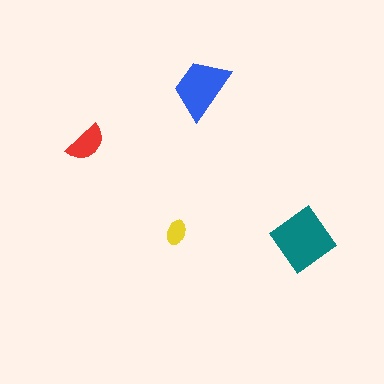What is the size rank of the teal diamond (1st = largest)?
1st.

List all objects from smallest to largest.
The yellow ellipse, the red semicircle, the blue trapezoid, the teal diamond.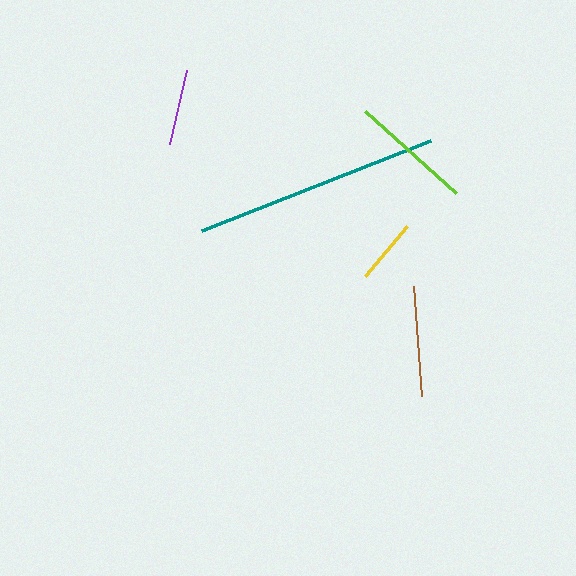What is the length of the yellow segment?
The yellow segment is approximately 65 pixels long.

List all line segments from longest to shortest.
From longest to shortest: teal, lime, brown, purple, yellow.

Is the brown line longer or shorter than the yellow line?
The brown line is longer than the yellow line.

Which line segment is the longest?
The teal line is the longest at approximately 246 pixels.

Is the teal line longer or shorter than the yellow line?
The teal line is longer than the yellow line.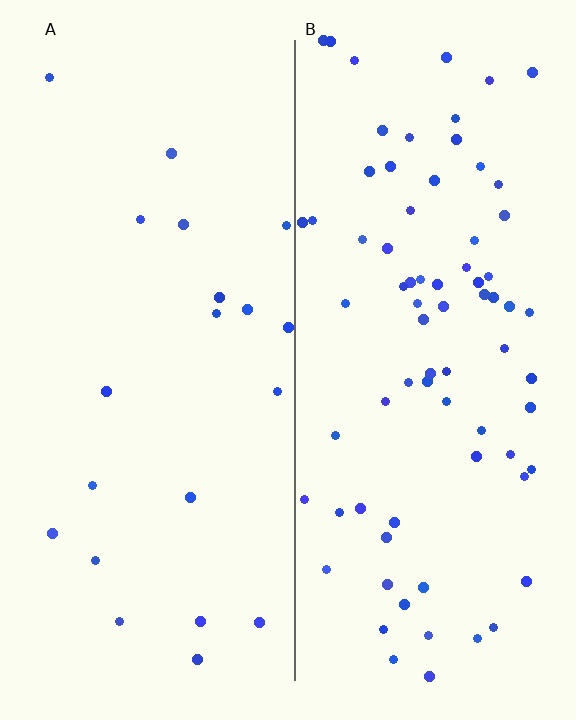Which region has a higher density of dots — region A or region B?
B (the right).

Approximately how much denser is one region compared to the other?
Approximately 3.8× — region B over region A.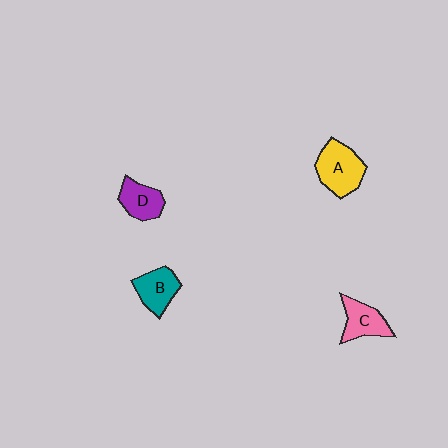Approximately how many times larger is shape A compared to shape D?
Approximately 1.4 times.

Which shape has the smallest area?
Shape D (purple).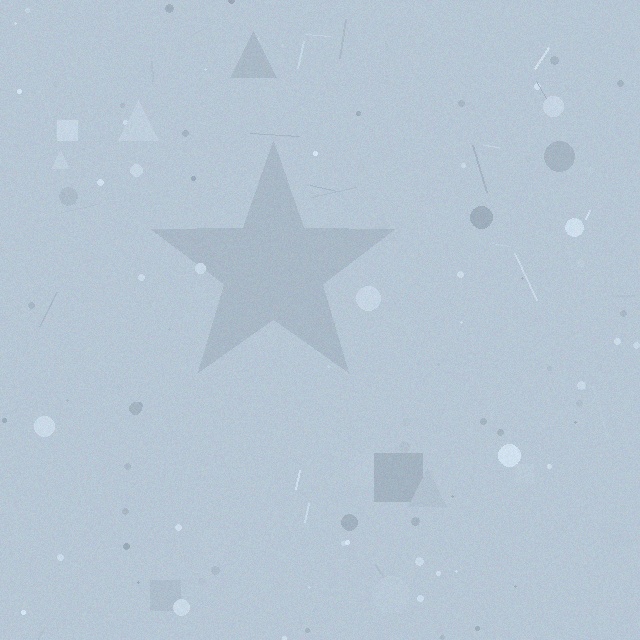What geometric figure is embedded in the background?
A star is embedded in the background.